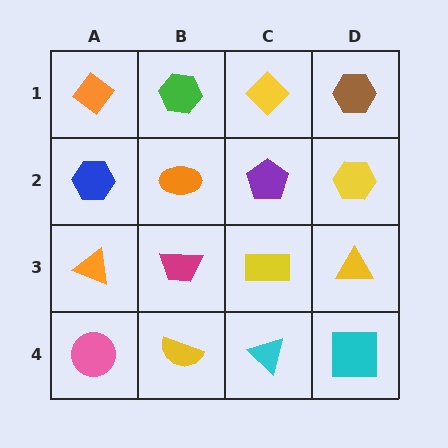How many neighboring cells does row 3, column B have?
4.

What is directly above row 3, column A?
A blue hexagon.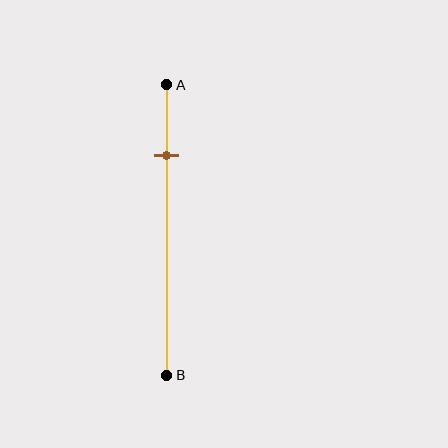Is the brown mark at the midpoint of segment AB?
No, the mark is at about 25% from A, not at the 50% midpoint.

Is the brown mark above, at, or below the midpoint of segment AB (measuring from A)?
The brown mark is above the midpoint of segment AB.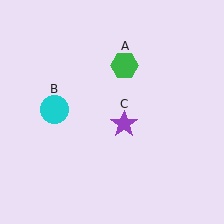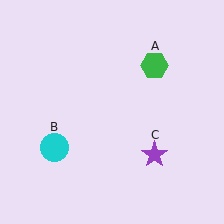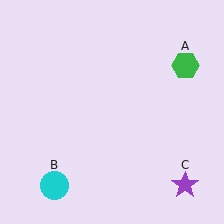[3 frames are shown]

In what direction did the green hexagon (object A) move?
The green hexagon (object A) moved right.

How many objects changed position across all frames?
3 objects changed position: green hexagon (object A), cyan circle (object B), purple star (object C).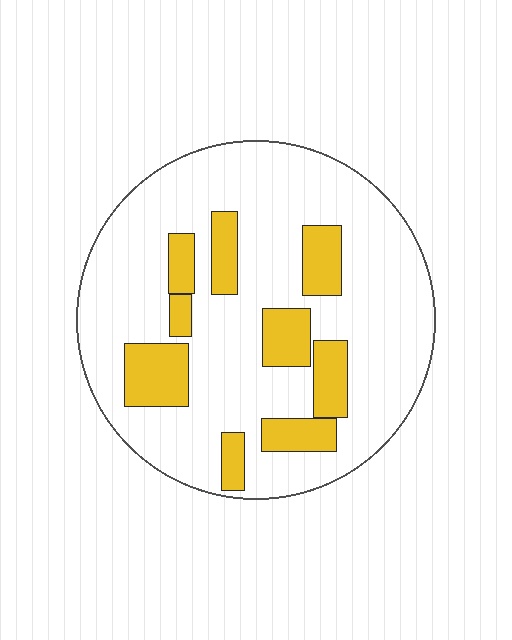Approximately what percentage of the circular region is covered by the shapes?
Approximately 20%.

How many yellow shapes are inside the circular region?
9.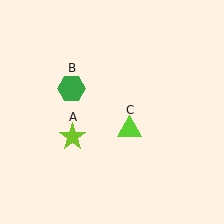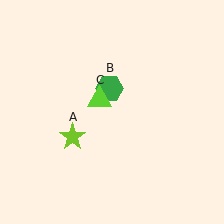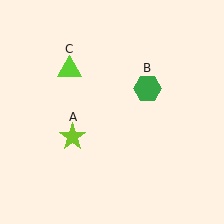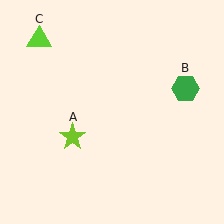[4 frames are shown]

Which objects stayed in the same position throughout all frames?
Lime star (object A) remained stationary.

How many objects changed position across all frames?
2 objects changed position: green hexagon (object B), lime triangle (object C).